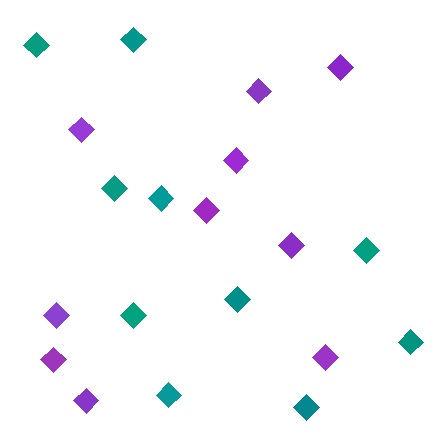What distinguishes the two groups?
There are 2 groups: one group of purple diamonds (10) and one group of teal diamonds (10).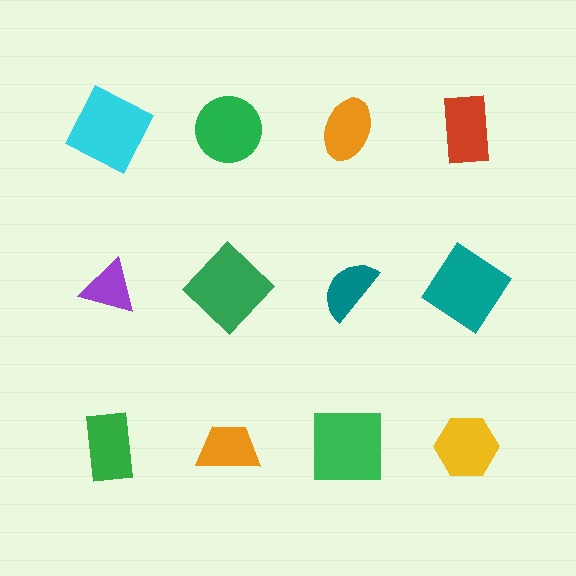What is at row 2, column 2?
A green diamond.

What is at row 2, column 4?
A teal diamond.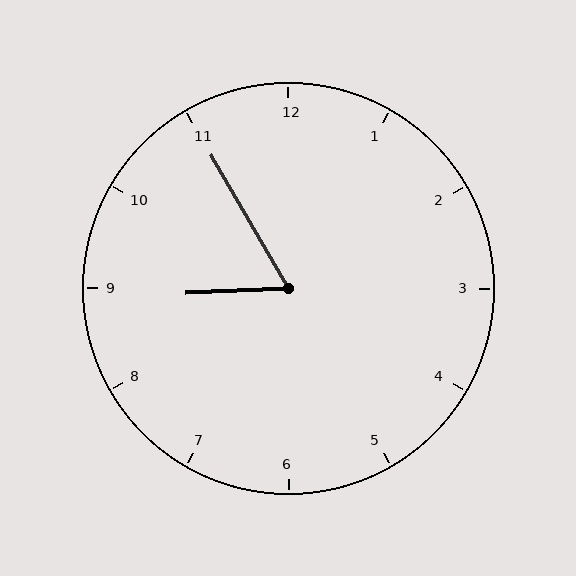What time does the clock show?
8:55.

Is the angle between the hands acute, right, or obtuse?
It is acute.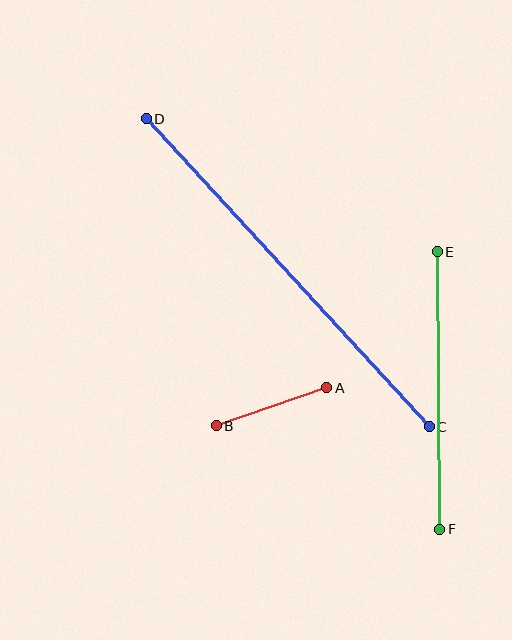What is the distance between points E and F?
The distance is approximately 277 pixels.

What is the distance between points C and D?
The distance is approximately 418 pixels.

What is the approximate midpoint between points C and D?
The midpoint is at approximately (288, 273) pixels.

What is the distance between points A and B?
The distance is approximately 117 pixels.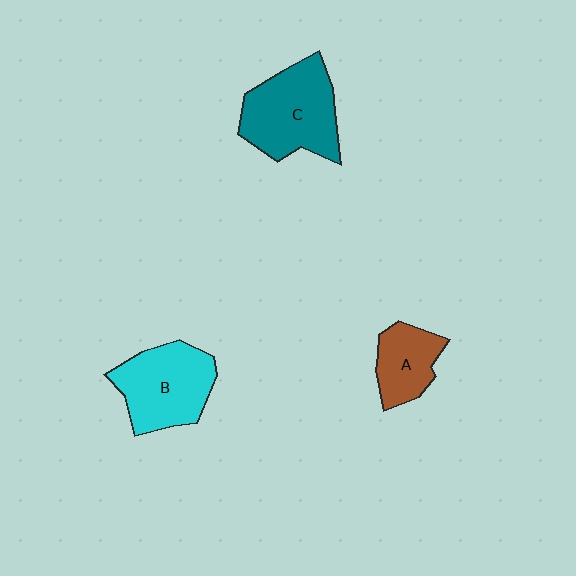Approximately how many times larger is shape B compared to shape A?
Approximately 1.6 times.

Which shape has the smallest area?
Shape A (brown).